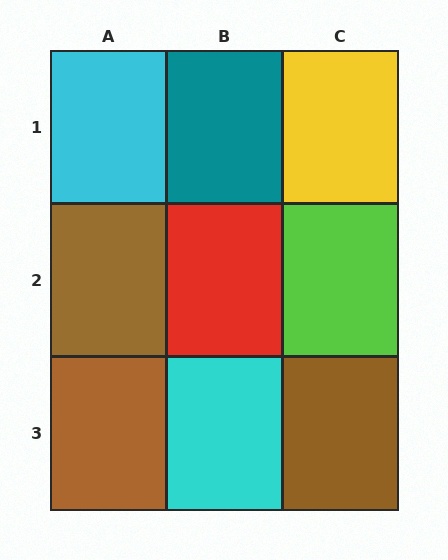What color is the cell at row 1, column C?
Yellow.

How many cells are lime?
1 cell is lime.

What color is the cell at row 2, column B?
Red.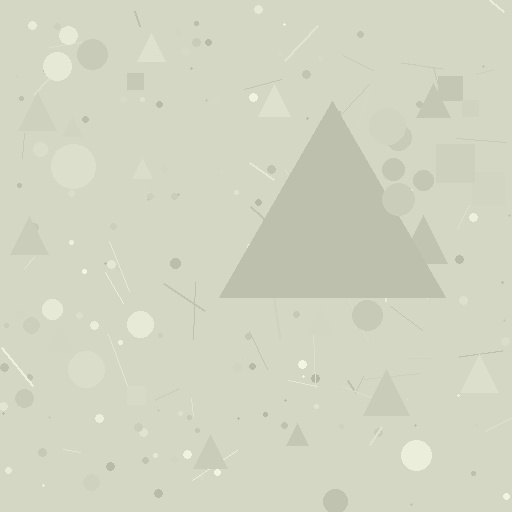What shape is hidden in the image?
A triangle is hidden in the image.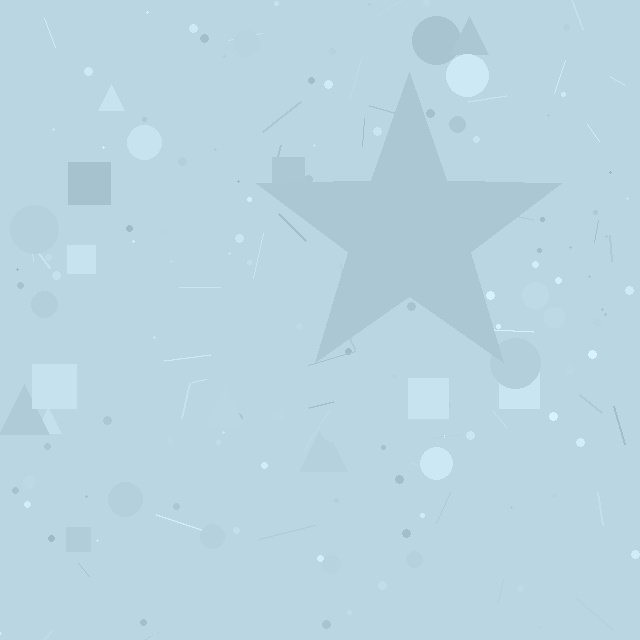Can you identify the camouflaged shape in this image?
The camouflaged shape is a star.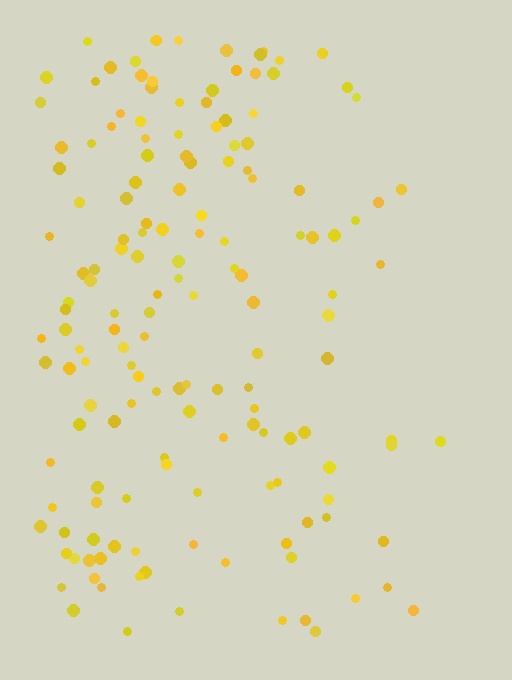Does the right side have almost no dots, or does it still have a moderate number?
Still a moderate number, just noticeably fewer than the left.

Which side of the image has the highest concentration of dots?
The left.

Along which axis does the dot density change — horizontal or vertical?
Horizontal.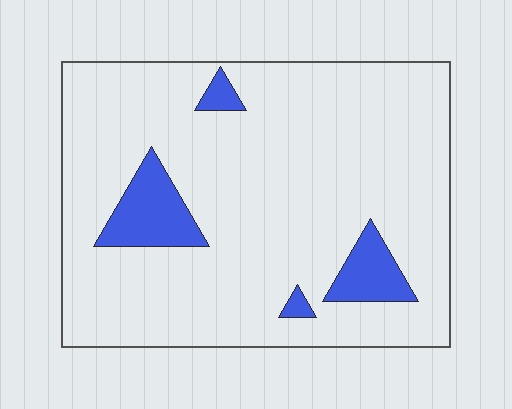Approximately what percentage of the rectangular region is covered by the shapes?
Approximately 10%.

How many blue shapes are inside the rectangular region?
4.